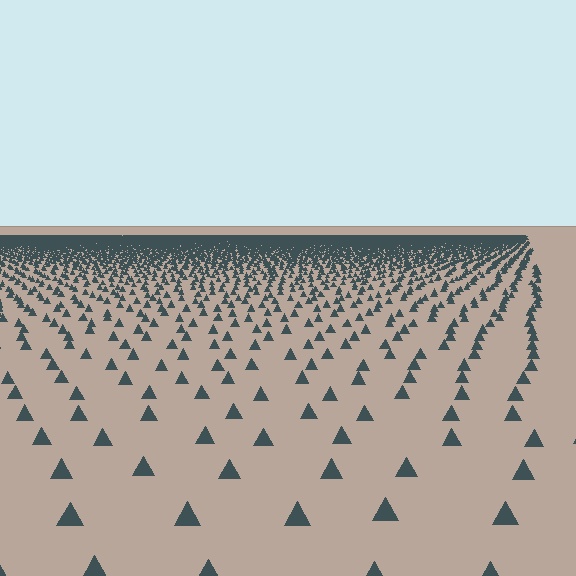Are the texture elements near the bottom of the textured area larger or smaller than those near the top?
Larger. Near the bottom, elements are closer to the viewer and appear at a bigger on-screen size.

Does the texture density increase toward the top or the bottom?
Density increases toward the top.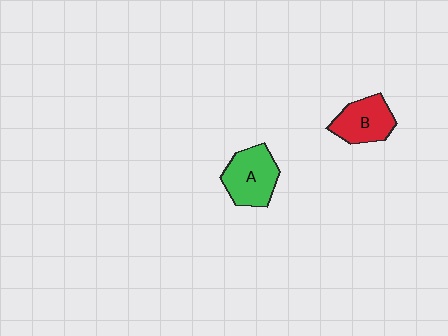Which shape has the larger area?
Shape A (green).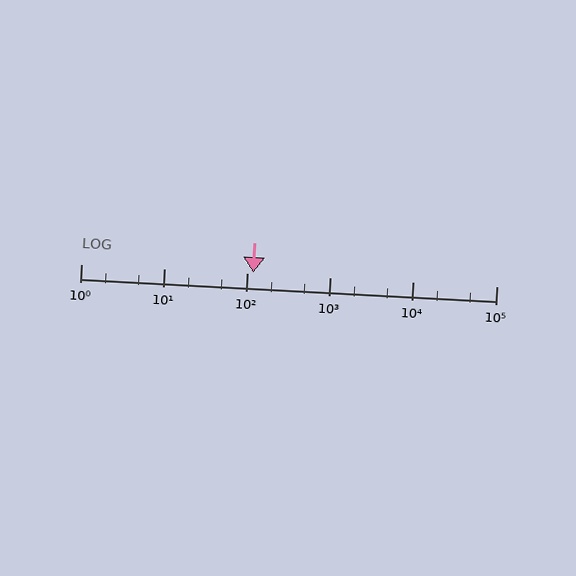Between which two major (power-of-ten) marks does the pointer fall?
The pointer is between 100 and 1000.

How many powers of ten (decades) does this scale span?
The scale spans 5 decades, from 1 to 100000.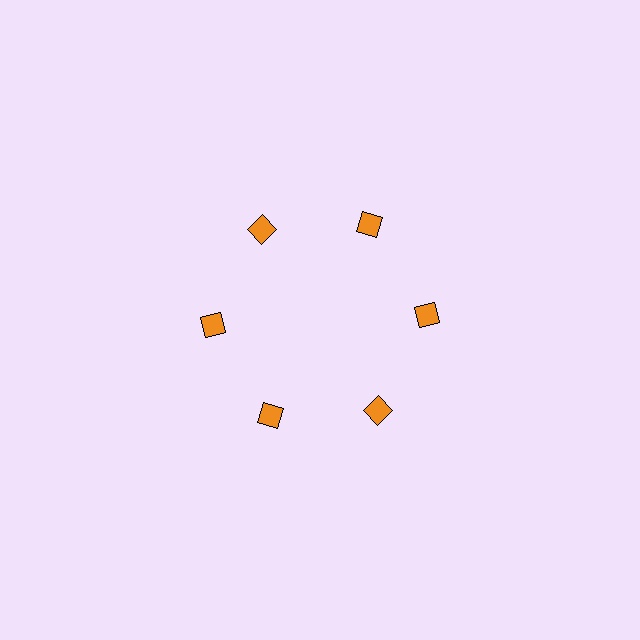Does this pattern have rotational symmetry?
Yes, this pattern has 6-fold rotational symmetry. It looks the same after rotating 60 degrees around the center.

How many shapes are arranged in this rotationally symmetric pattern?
There are 6 shapes, arranged in 6 groups of 1.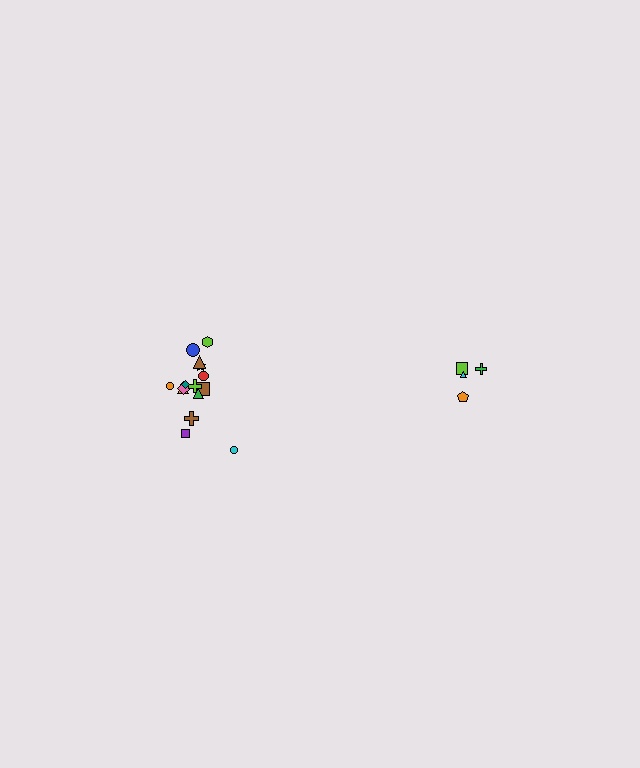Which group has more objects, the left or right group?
The left group.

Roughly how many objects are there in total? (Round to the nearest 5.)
Roughly 20 objects in total.